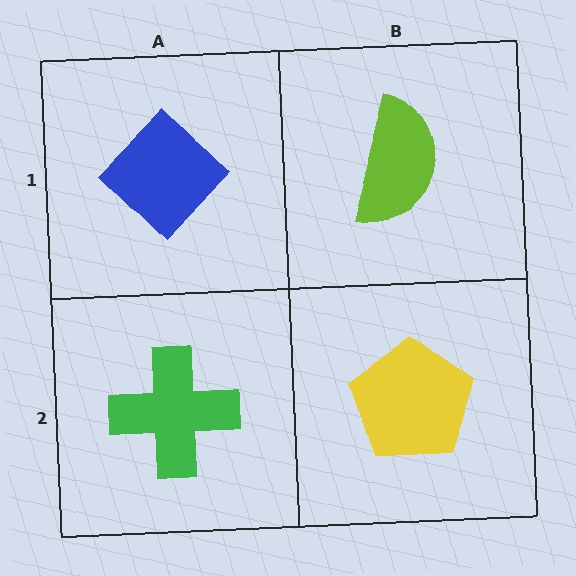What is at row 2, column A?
A green cross.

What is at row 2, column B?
A yellow pentagon.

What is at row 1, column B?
A lime semicircle.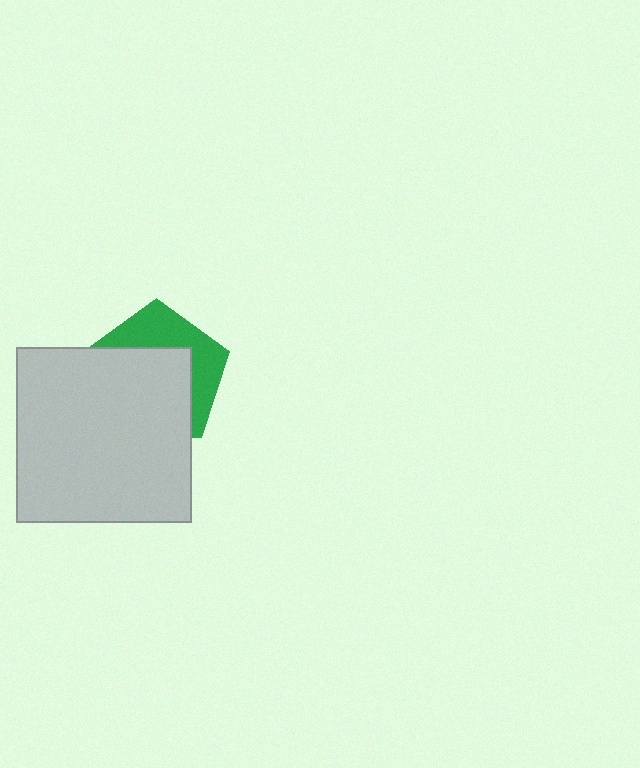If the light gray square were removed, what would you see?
You would see the complete green pentagon.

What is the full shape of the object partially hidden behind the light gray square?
The partially hidden object is a green pentagon.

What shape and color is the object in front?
The object in front is a light gray square.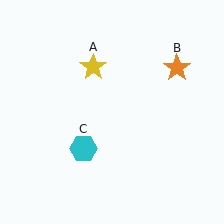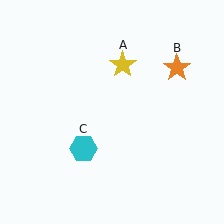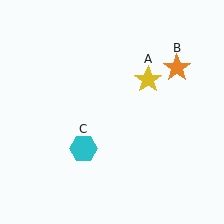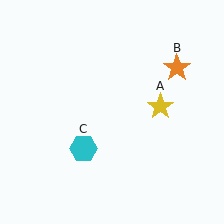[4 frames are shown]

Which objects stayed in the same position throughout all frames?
Orange star (object B) and cyan hexagon (object C) remained stationary.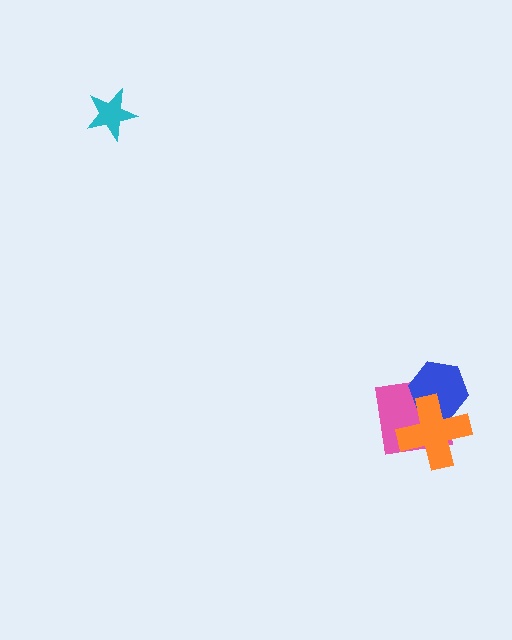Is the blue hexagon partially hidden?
Yes, it is partially covered by another shape.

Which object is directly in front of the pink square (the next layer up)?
The blue hexagon is directly in front of the pink square.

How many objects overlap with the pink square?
2 objects overlap with the pink square.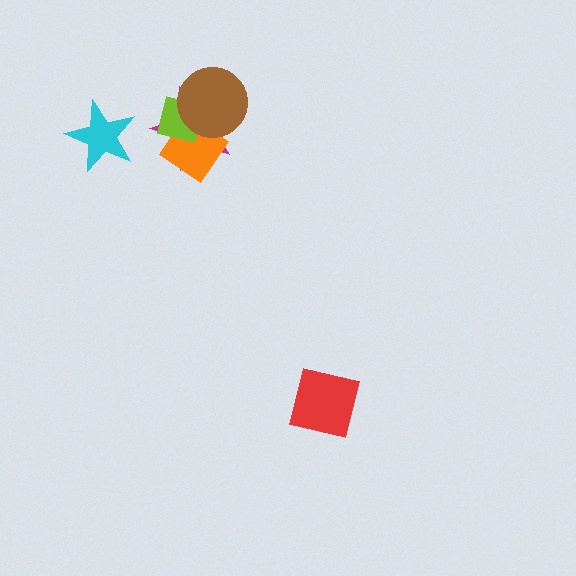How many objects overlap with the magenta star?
3 objects overlap with the magenta star.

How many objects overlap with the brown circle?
3 objects overlap with the brown circle.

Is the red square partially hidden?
No, no other shape covers it.